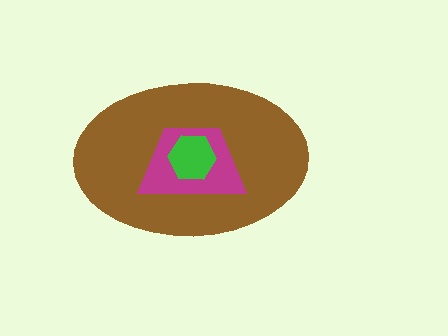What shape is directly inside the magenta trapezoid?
The green hexagon.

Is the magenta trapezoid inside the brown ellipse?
Yes.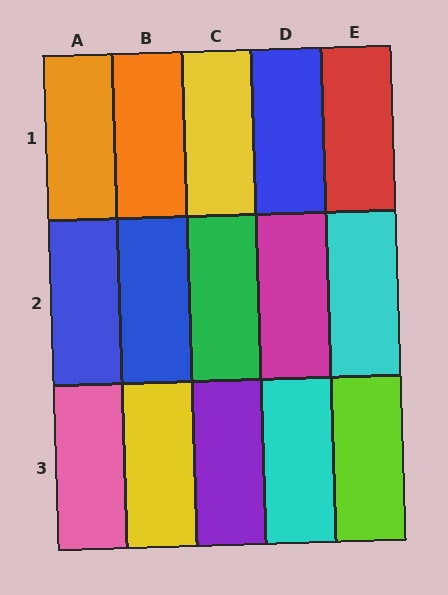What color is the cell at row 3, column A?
Pink.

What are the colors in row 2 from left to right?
Blue, blue, green, magenta, cyan.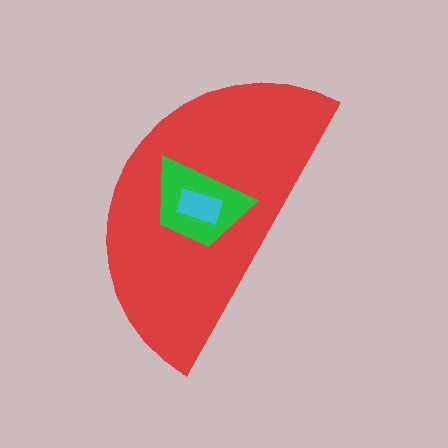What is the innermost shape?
The cyan rectangle.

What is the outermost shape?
The red semicircle.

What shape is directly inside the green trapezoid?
The cyan rectangle.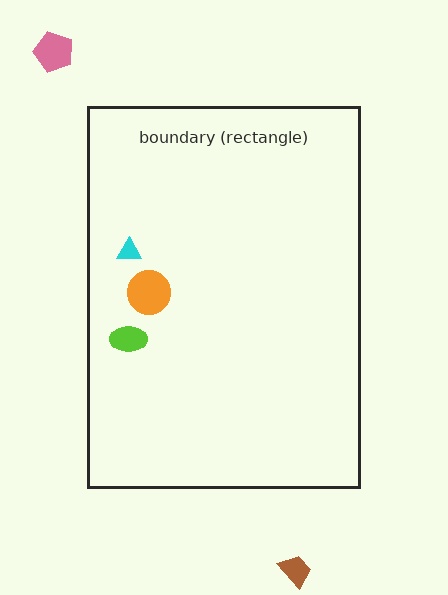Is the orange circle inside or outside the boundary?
Inside.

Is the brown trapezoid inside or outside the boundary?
Outside.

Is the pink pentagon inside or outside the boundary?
Outside.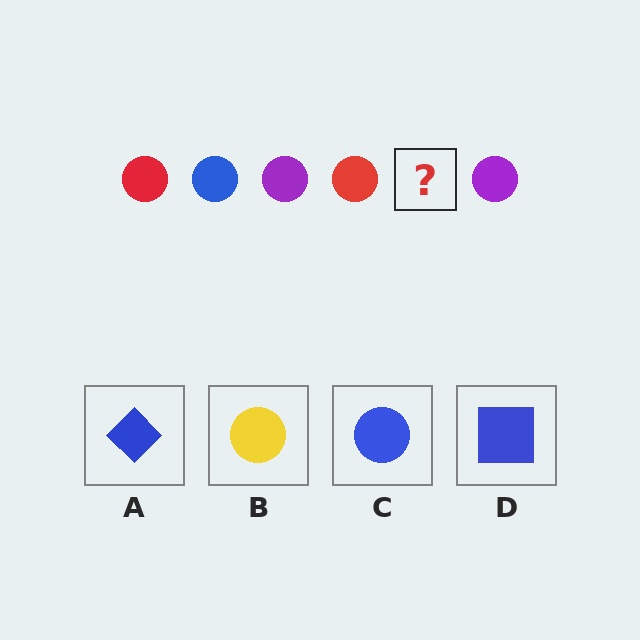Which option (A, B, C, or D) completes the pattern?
C.